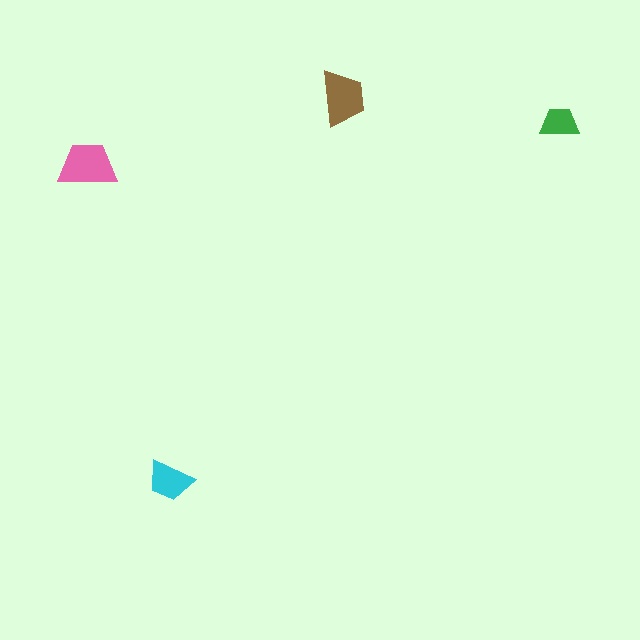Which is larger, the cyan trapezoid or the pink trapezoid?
The pink one.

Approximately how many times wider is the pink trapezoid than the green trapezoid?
About 1.5 times wider.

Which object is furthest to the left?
The pink trapezoid is leftmost.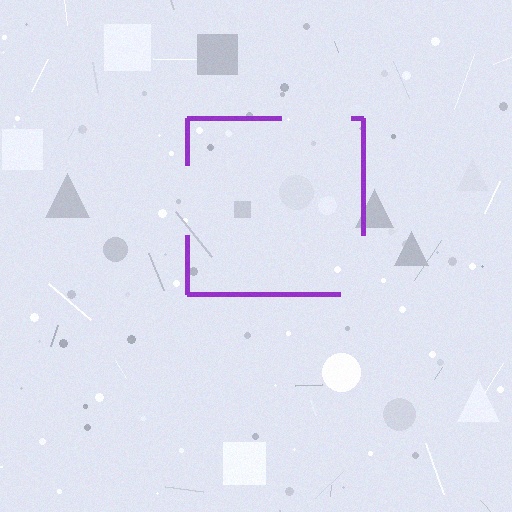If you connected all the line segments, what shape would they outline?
They would outline a square.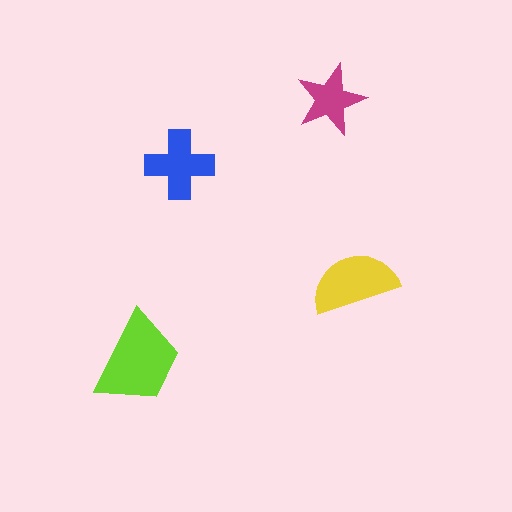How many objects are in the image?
There are 4 objects in the image.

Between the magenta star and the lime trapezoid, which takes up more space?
The lime trapezoid.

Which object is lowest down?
The lime trapezoid is bottommost.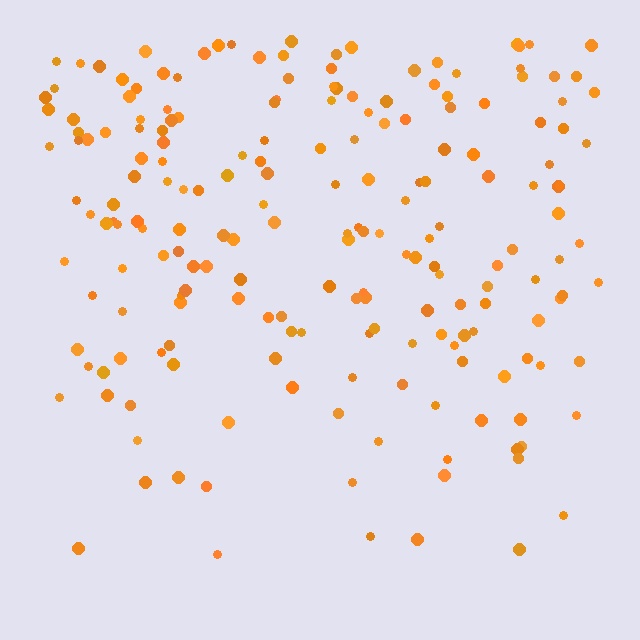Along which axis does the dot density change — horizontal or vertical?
Vertical.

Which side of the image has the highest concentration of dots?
The top.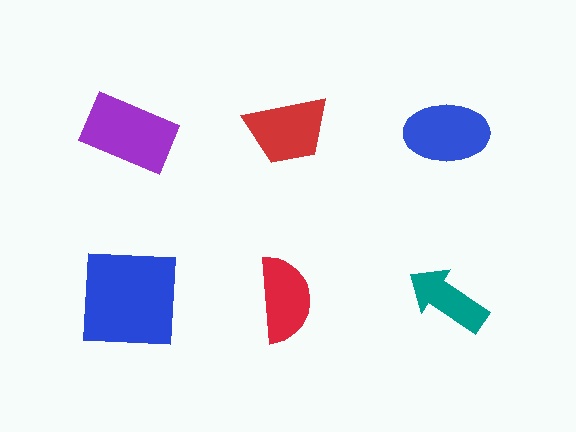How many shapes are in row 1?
3 shapes.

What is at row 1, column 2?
A red trapezoid.